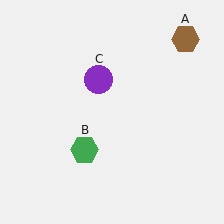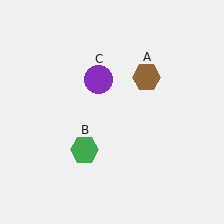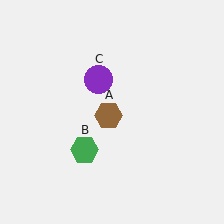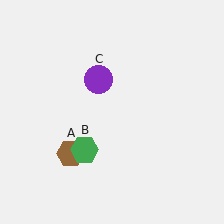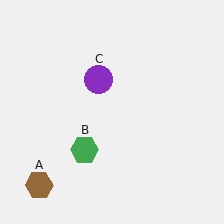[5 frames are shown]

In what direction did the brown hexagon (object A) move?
The brown hexagon (object A) moved down and to the left.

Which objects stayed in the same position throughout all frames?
Green hexagon (object B) and purple circle (object C) remained stationary.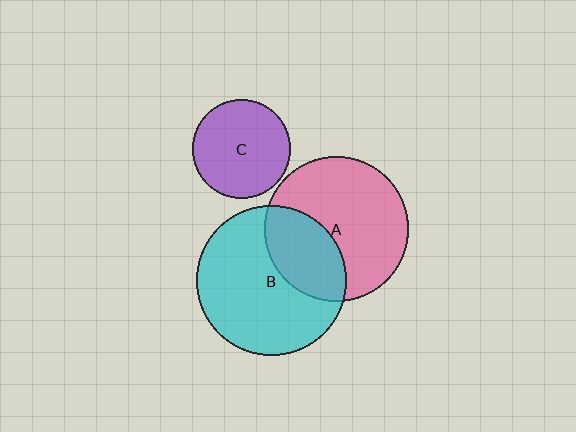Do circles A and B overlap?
Yes.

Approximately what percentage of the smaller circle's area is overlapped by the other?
Approximately 35%.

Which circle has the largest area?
Circle B (cyan).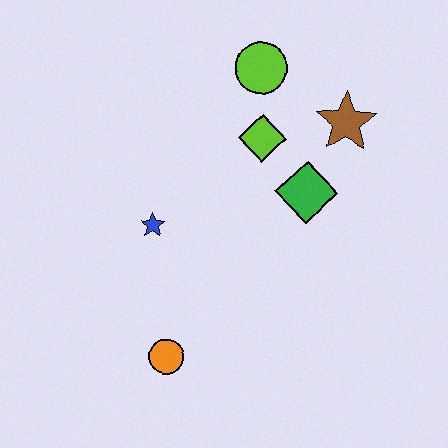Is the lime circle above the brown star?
Yes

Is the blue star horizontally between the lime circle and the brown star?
No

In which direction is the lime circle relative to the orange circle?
The lime circle is above the orange circle.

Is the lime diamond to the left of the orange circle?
No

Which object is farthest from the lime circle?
The orange circle is farthest from the lime circle.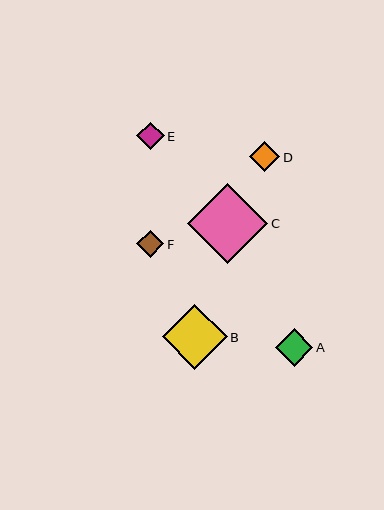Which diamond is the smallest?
Diamond F is the smallest with a size of approximately 27 pixels.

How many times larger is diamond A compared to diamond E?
Diamond A is approximately 1.4 times the size of diamond E.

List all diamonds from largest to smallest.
From largest to smallest: C, B, A, D, E, F.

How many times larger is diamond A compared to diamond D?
Diamond A is approximately 1.3 times the size of diamond D.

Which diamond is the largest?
Diamond C is the largest with a size of approximately 80 pixels.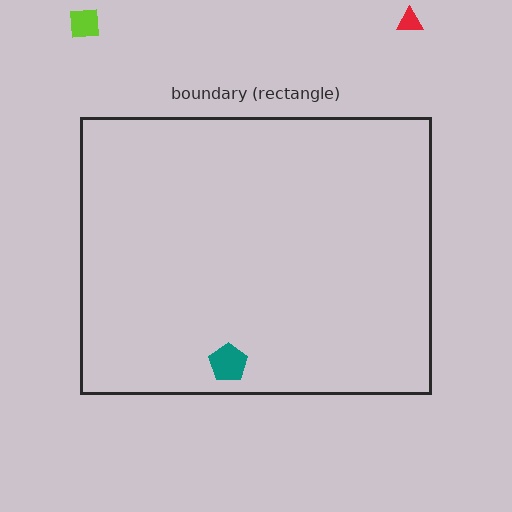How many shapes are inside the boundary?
1 inside, 2 outside.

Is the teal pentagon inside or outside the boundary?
Inside.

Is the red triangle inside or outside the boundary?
Outside.